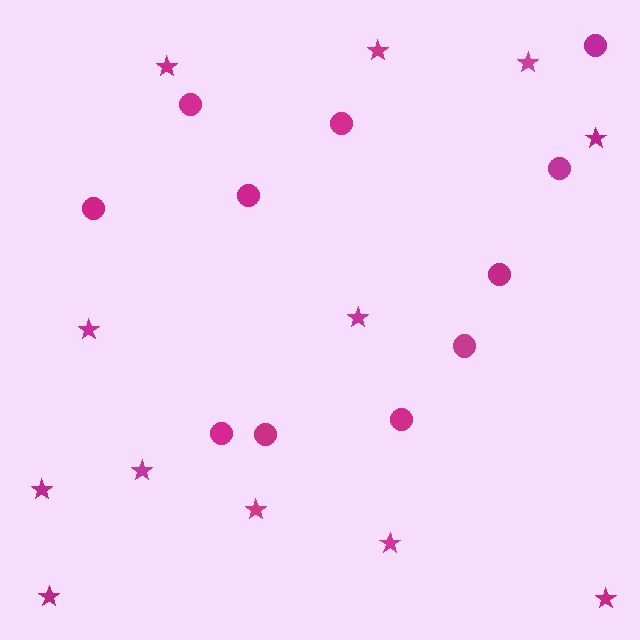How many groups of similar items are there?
There are 2 groups: one group of stars (12) and one group of circles (11).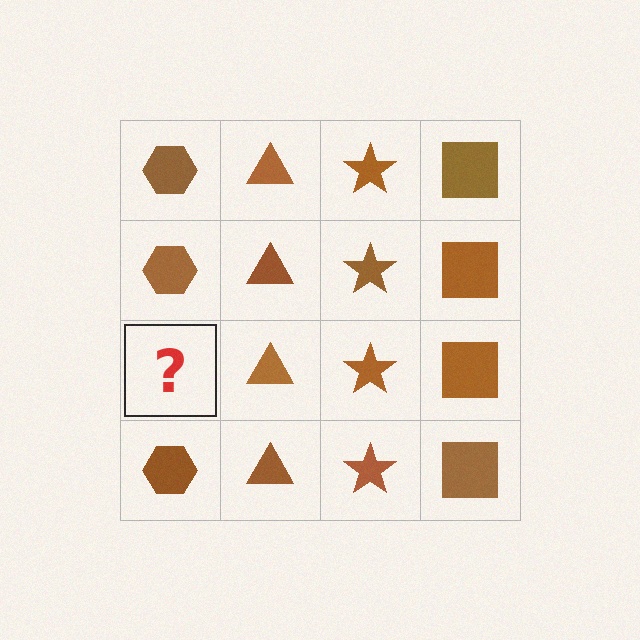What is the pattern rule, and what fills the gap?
The rule is that each column has a consistent shape. The gap should be filled with a brown hexagon.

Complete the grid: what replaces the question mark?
The question mark should be replaced with a brown hexagon.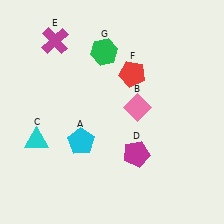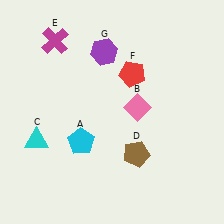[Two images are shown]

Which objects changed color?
D changed from magenta to brown. G changed from green to purple.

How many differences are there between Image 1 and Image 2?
There are 2 differences between the two images.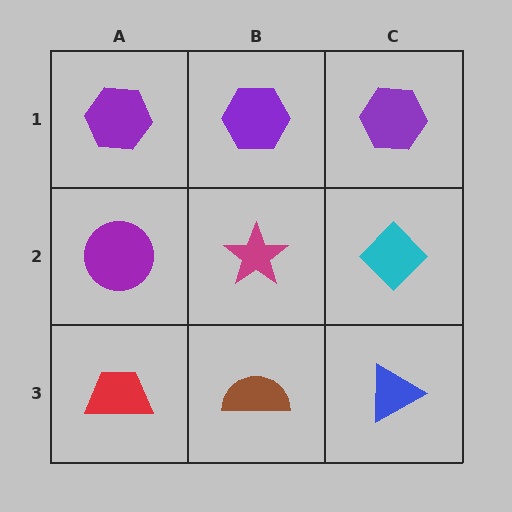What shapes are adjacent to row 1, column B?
A magenta star (row 2, column B), a purple hexagon (row 1, column A), a purple hexagon (row 1, column C).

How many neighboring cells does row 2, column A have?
3.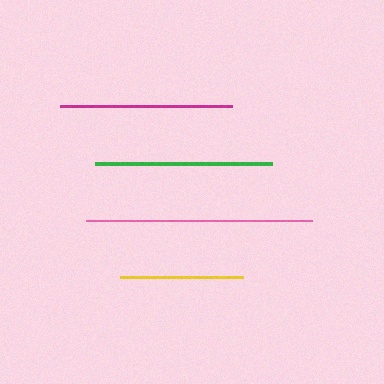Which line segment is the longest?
The pink line is the longest at approximately 226 pixels.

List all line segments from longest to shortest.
From longest to shortest: pink, green, magenta, yellow.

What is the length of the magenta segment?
The magenta segment is approximately 173 pixels long.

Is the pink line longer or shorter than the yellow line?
The pink line is longer than the yellow line.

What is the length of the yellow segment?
The yellow segment is approximately 122 pixels long.